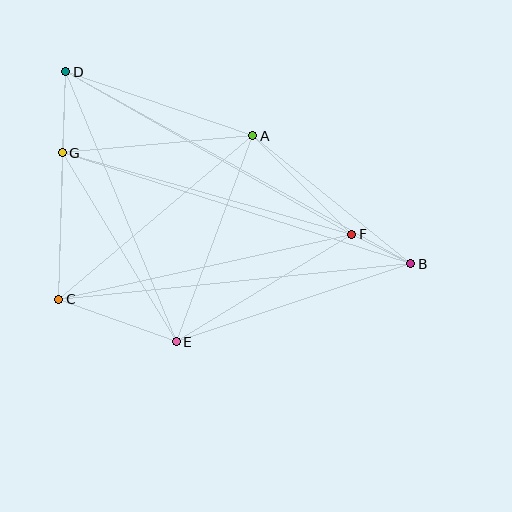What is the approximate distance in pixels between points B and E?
The distance between B and E is approximately 247 pixels.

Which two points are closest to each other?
Points B and F are closest to each other.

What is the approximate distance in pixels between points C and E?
The distance between C and E is approximately 125 pixels.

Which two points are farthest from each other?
Points B and D are farthest from each other.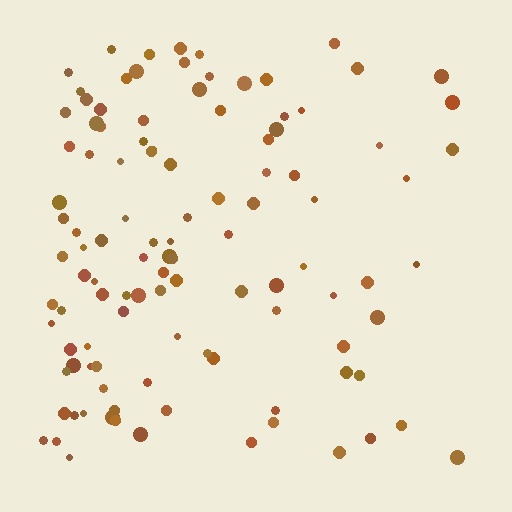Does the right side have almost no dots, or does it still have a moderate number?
Still a moderate number, just noticeably fewer than the left.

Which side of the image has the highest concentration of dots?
The left.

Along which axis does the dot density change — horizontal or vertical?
Horizontal.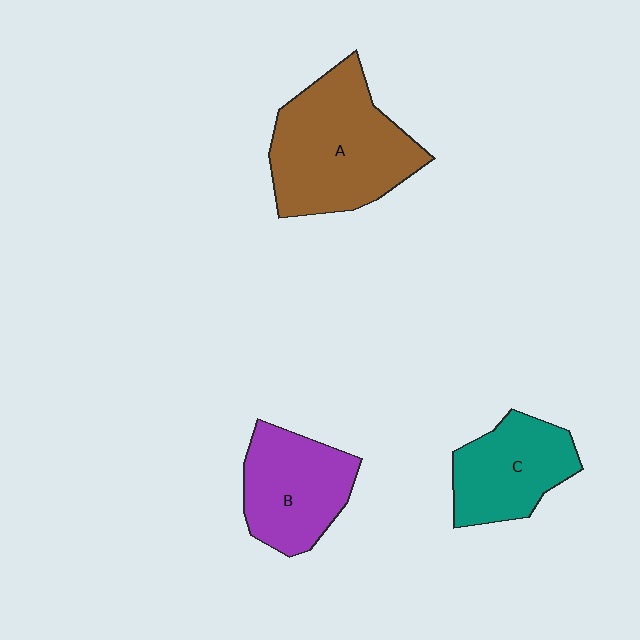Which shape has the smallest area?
Shape C (teal).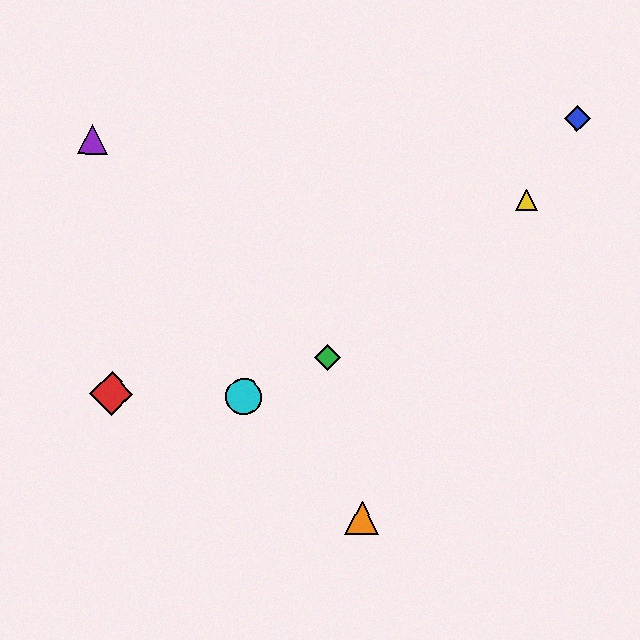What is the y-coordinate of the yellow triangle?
The yellow triangle is at y≈200.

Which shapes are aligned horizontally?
The red diamond, the cyan circle are aligned horizontally.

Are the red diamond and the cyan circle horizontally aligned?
Yes, both are at y≈394.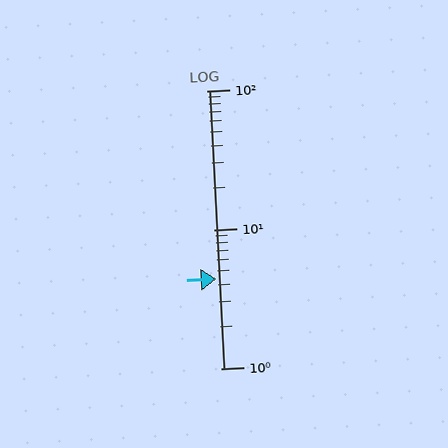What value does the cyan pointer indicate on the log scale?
The pointer indicates approximately 4.4.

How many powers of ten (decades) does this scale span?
The scale spans 2 decades, from 1 to 100.